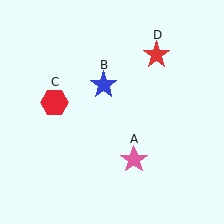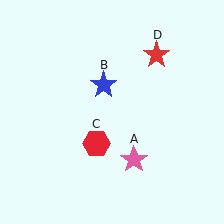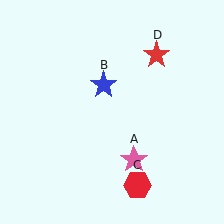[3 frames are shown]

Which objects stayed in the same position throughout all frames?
Pink star (object A) and blue star (object B) and red star (object D) remained stationary.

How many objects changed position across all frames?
1 object changed position: red hexagon (object C).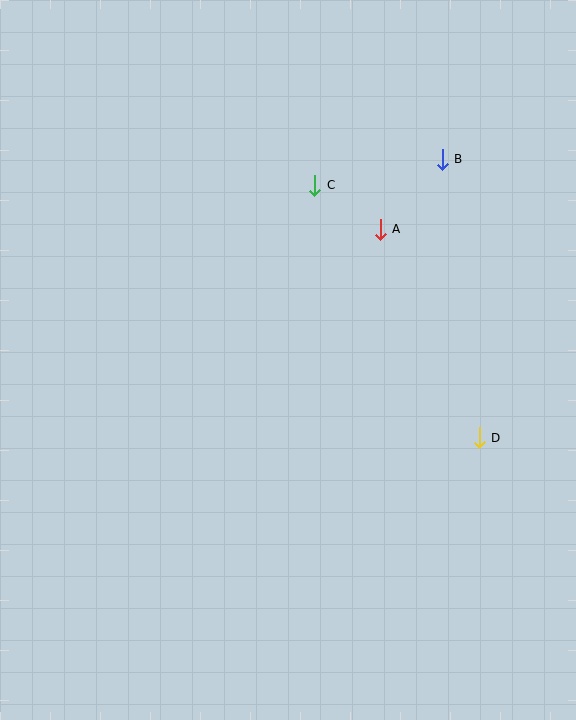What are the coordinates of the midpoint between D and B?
The midpoint between D and B is at (461, 299).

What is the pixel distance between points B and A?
The distance between B and A is 93 pixels.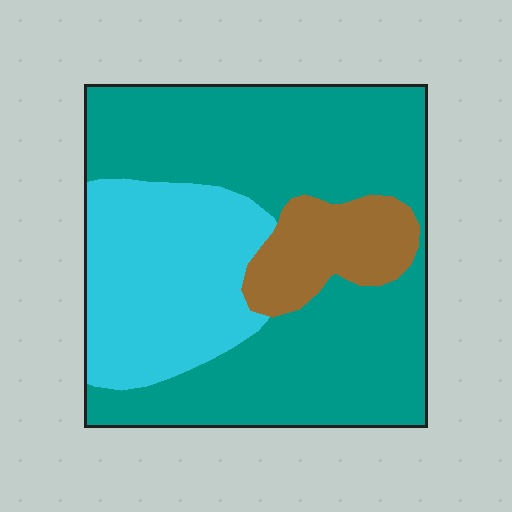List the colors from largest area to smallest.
From largest to smallest: teal, cyan, brown.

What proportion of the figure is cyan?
Cyan takes up about one quarter (1/4) of the figure.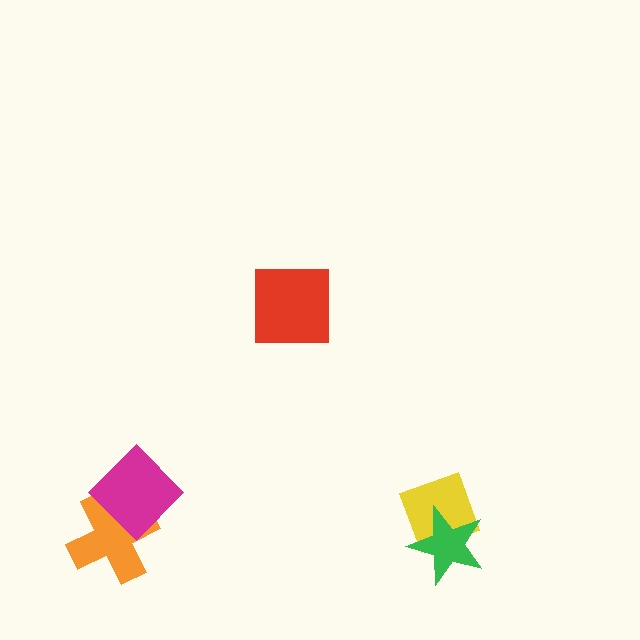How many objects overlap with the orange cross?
1 object overlaps with the orange cross.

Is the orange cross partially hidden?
Yes, it is partially covered by another shape.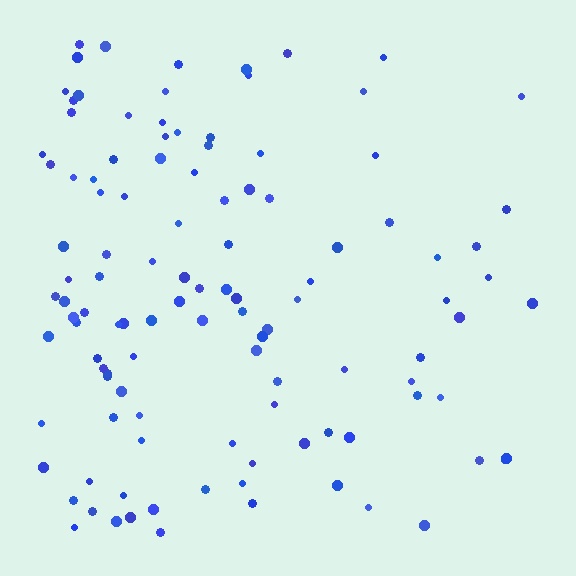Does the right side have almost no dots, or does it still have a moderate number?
Still a moderate number, just noticeably fewer than the left.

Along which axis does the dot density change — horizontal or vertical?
Horizontal.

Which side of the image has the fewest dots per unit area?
The right.